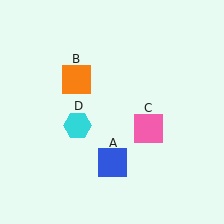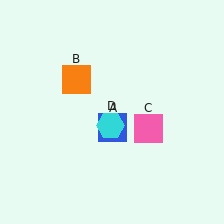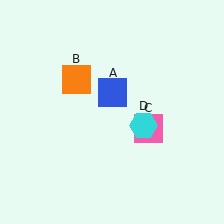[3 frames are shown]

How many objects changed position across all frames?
2 objects changed position: blue square (object A), cyan hexagon (object D).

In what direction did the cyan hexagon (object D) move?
The cyan hexagon (object D) moved right.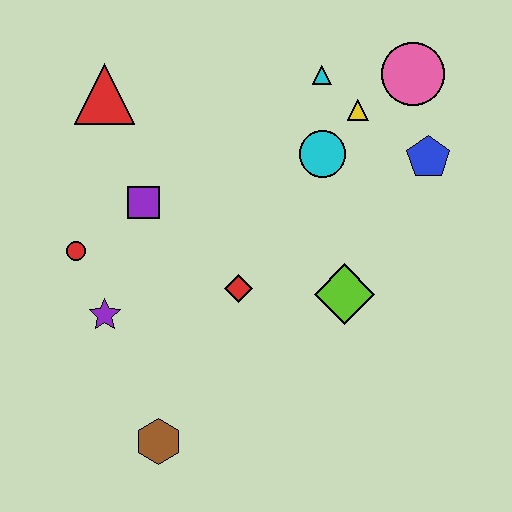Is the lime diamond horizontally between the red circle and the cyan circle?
No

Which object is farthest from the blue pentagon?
The brown hexagon is farthest from the blue pentagon.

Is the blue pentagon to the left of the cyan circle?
No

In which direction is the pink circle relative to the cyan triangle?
The pink circle is to the right of the cyan triangle.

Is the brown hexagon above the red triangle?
No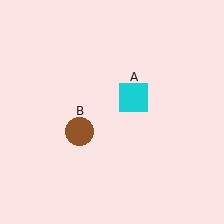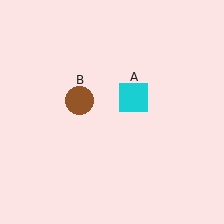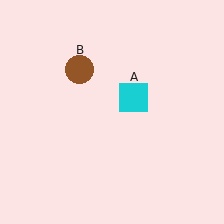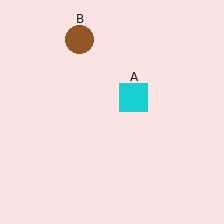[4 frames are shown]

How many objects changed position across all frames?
1 object changed position: brown circle (object B).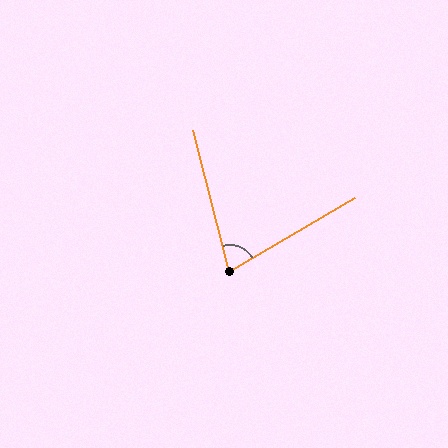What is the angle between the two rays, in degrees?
Approximately 74 degrees.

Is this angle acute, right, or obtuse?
It is acute.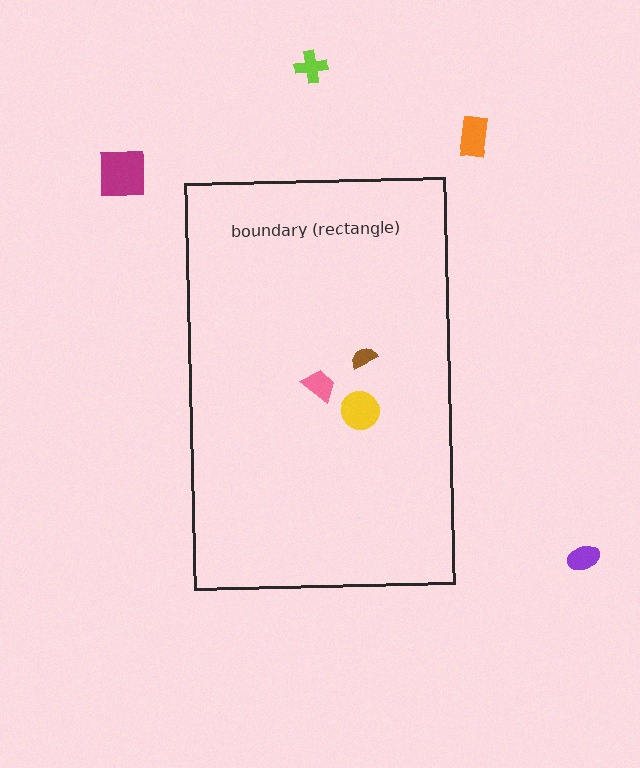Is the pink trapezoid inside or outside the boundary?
Inside.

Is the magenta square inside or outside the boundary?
Outside.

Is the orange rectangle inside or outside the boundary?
Outside.